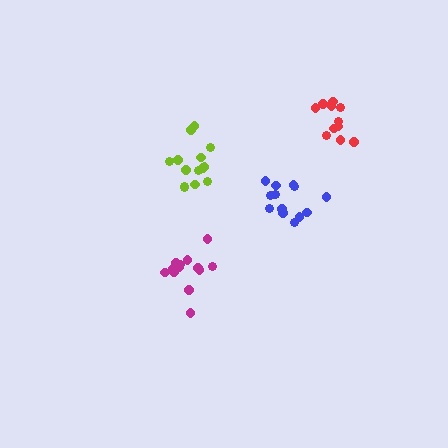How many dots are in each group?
Group 1: 13 dots, Group 2: 11 dots, Group 3: 14 dots, Group 4: 13 dots (51 total).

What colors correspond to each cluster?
The clusters are colored: blue, red, lime, magenta.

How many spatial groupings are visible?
There are 4 spatial groupings.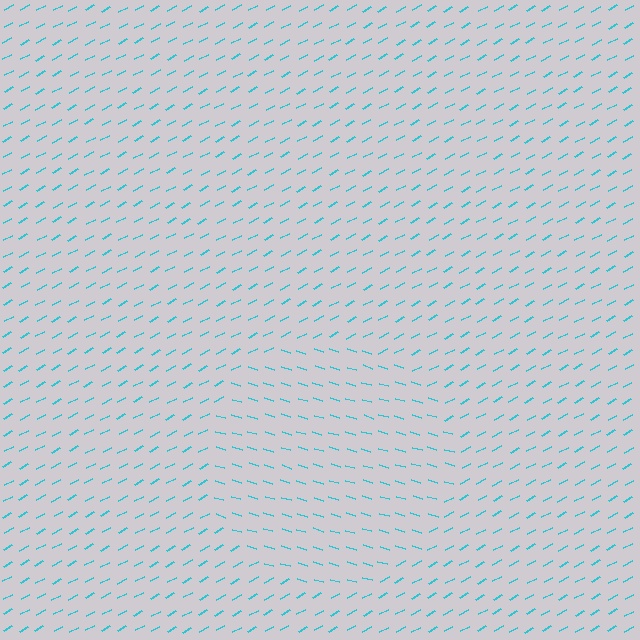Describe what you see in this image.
The image is filled with small cyan line segments. A circle region in the image has lines oriented differently from the surrounding lines, creating a visible texture boundary.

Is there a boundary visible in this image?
Yes, there is a texture boundary formed by a change in line orientation.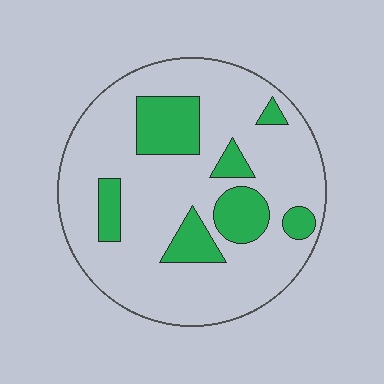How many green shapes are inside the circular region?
7.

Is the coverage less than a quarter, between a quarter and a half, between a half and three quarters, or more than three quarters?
Less than a quarter.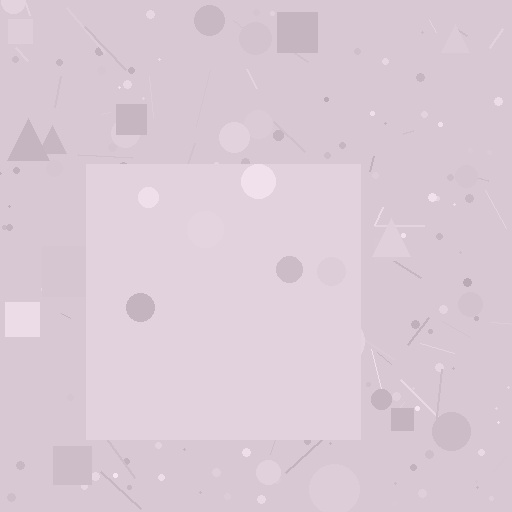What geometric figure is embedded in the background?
A square is embedded in the background.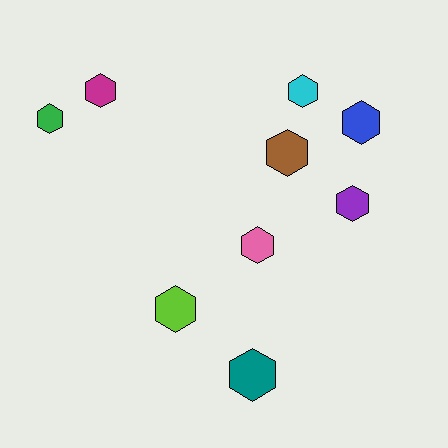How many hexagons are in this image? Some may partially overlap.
There are 9 hexagons.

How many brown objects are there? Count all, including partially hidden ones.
There is 1 brown object.